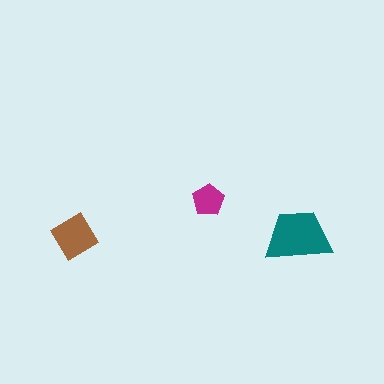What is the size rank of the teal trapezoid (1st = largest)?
1st.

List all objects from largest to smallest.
The teal trapezoid, the brown diamond, the magenta pentagon.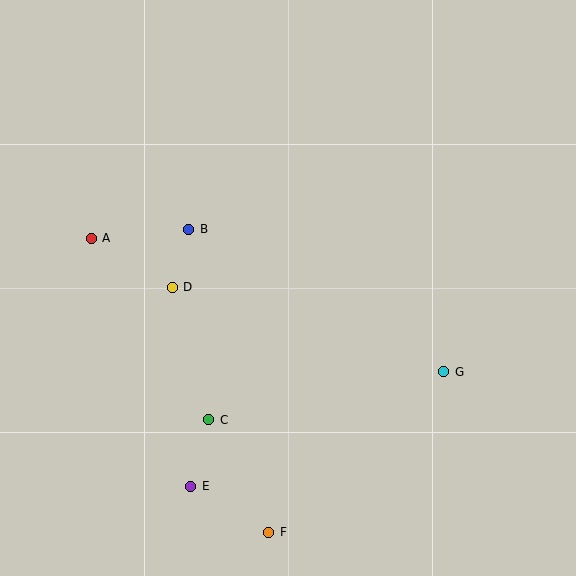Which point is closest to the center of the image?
Point B at (189, 229) is closest to the center.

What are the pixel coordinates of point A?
Point A is at (91, 238).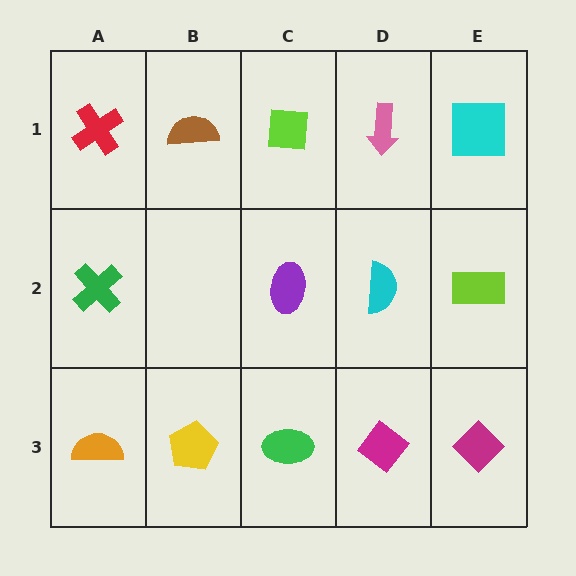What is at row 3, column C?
A green ellipse.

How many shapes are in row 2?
4 shapes.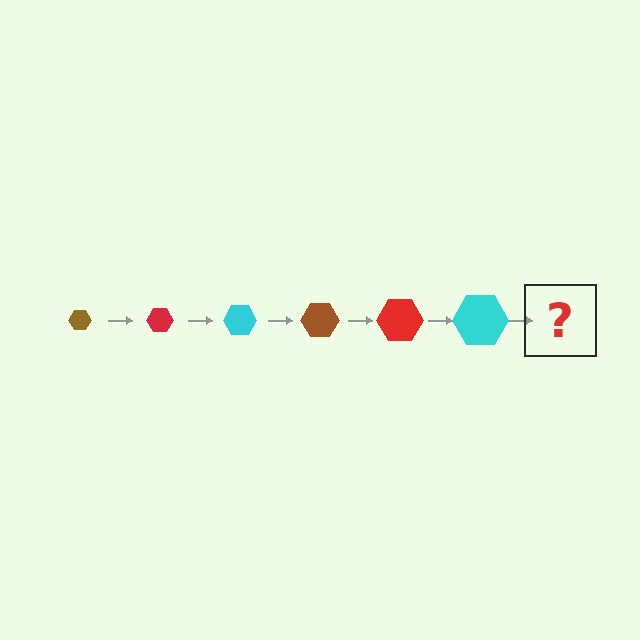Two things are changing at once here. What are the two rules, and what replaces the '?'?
The two rules are that the hexagon grows larger each step and the color cycles through brown, red, and cyan. The '?' should be a brown hexagon, larger than the previous one.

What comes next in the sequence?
The next element should be a brown hexagon, larger than the previous one.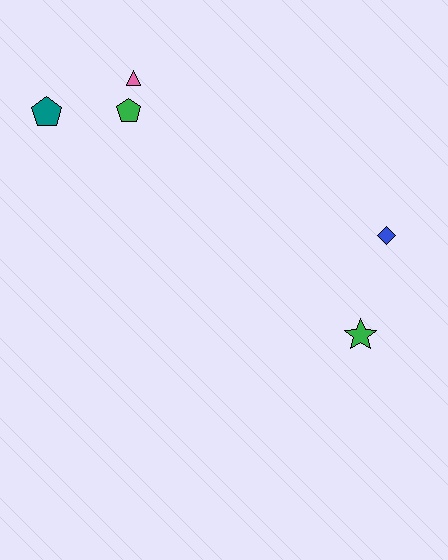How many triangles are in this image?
There is 1 triangle.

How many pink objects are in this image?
There is 1 pink object.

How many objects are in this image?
There are 5 objects.